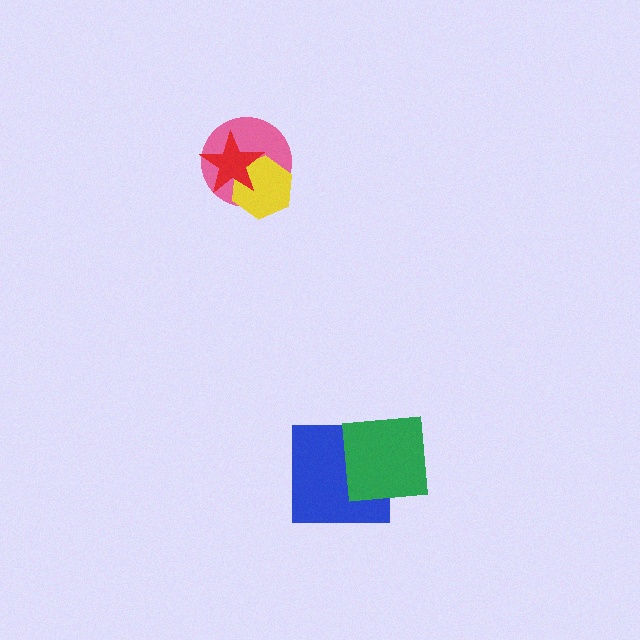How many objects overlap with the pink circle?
2 objects overlap with the pink circle.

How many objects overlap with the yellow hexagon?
2 objects overlap with the yellow hexagon.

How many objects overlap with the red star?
2 objects overlap with the red star.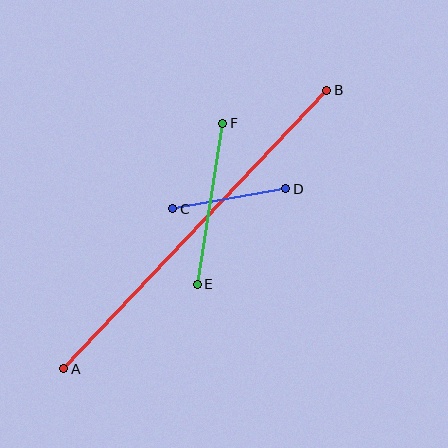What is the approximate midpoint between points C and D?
The midpoint is at approximately (229, 199) pixels.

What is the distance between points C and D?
The distance is approximately 114 pixels.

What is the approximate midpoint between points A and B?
The midpoint is at approximately (195, 230) pixels.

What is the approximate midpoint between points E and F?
The midpoint is at approximately (210, 204) pixels.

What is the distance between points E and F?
The distance is approximately 163 pixels.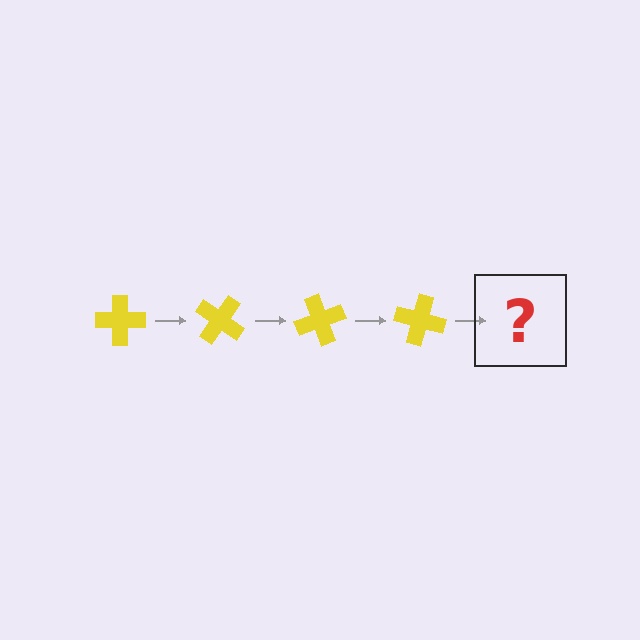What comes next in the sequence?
The next element should be a yellow cross rotated 140 degrees.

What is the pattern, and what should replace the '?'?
The pattern is that the cross rotates 35 degrees each step. The '?' should be a yellow cross rotated 140 degrees.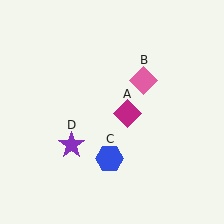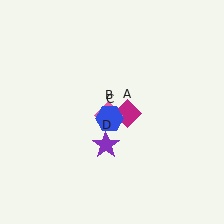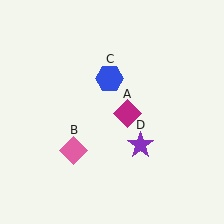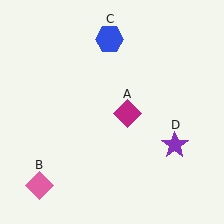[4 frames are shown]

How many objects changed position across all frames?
3 objects changed position: pink diamond (object B), blue hexagon (object C), purple star (object D).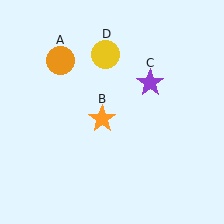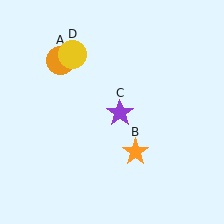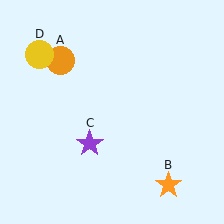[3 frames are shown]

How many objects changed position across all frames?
3 objects changed position: orange star (object B), purple star (object C), yellow circle (object D).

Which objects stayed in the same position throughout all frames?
Orange circle (object A) remained stationary.